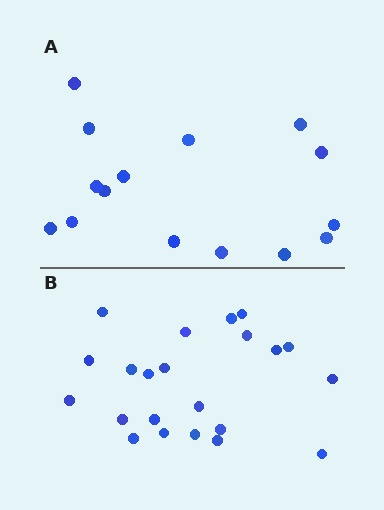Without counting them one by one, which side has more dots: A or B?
Region B (the bottom region) has more dots.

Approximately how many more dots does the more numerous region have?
Region B has roughly 8 or so more dots than region A.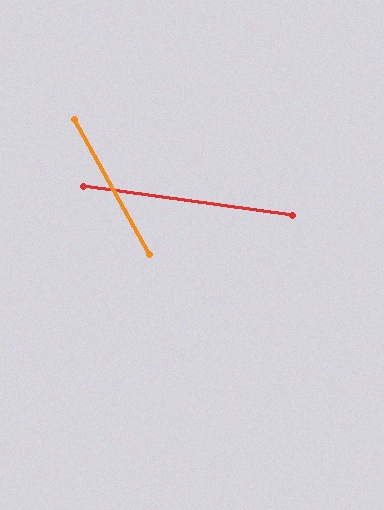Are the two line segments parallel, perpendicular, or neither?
Neither parallel nor perpendicular — they differ by about 53°.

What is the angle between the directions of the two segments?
Approximately 53 degrees.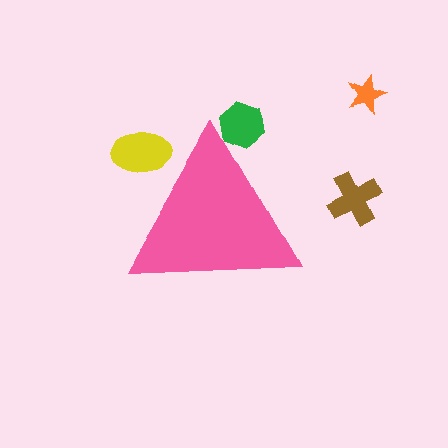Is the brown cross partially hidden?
No, the brown cross is fully visible.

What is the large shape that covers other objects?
A pink triangle.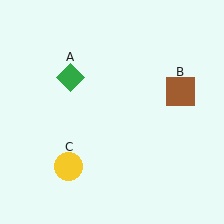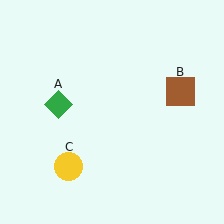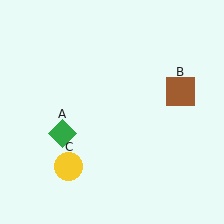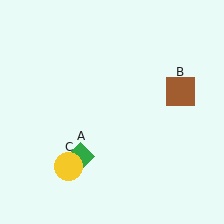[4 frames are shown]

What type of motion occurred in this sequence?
The green diamond (object A) rotated counterclockwise around the center of the scene.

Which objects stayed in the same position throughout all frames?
Brown square (object B) and yellow circle (object C) remained stationary.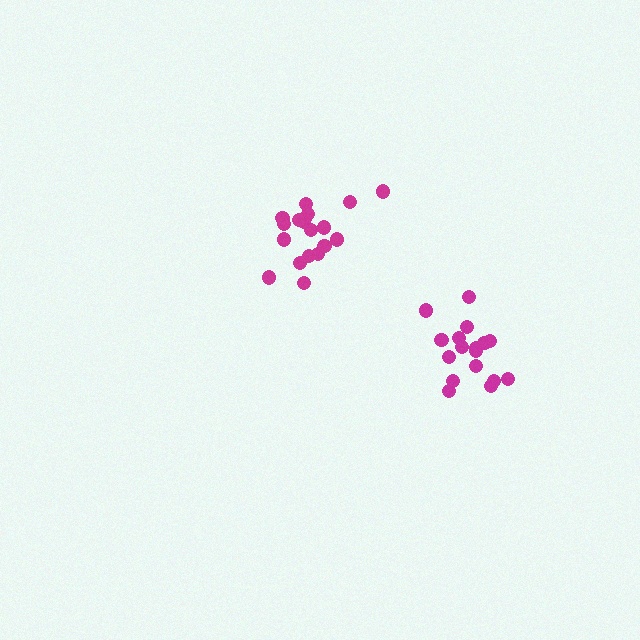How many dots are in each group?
Group 1: 17 dots, Group 2: 19 dots (36 total).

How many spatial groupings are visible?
There are 2 spatial groupings.